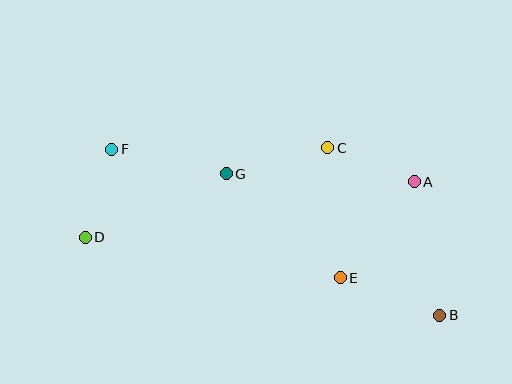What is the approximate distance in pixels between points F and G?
The distance between F and G is approximately 117 pixels.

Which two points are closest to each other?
Points D and F are closest to each other.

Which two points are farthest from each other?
Points B and F are farthest from each other.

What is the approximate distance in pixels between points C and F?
The distance between C and F is approximately 216 pixels.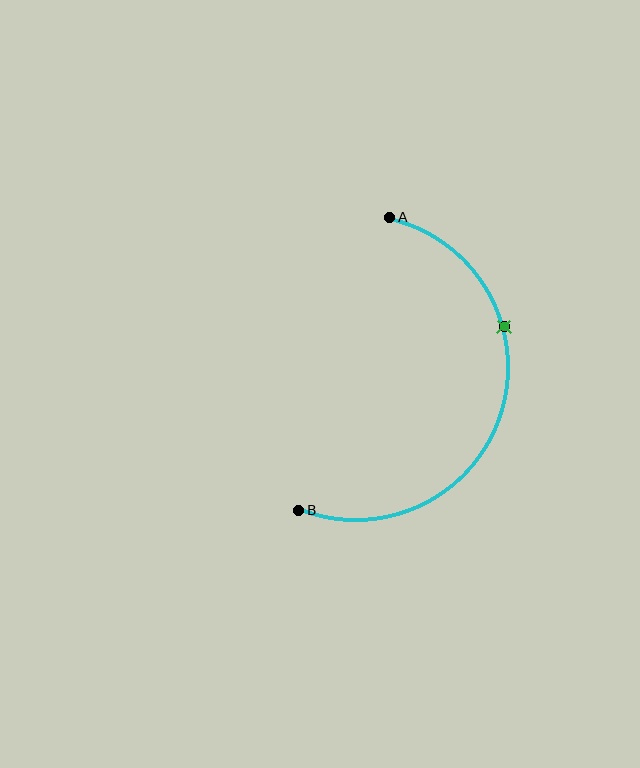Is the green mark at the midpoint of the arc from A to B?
No. The green mark lies on the arc but is closer to endpoint A. The arc midpoint would be at the point on the curve equidistant along the arc from both A and B.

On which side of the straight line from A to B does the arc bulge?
The arc bulges to the right of the straight line connecting A and B.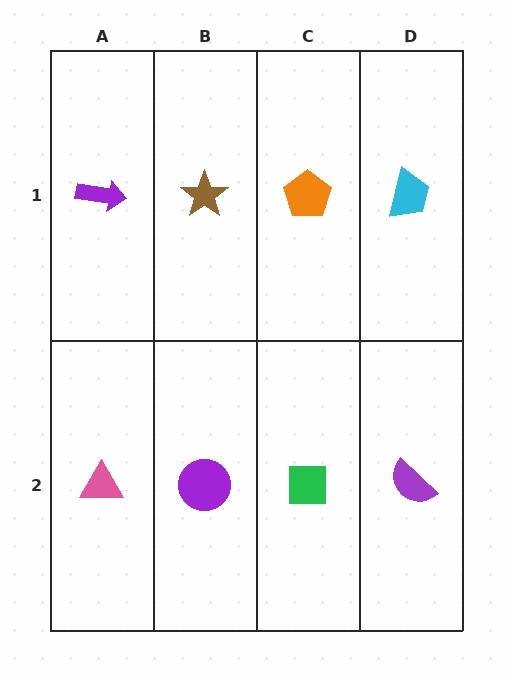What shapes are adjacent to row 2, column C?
An orange pentagon (row 1, column C), a purple circle (row 2, column B), a purple semicircle (row 2, column D).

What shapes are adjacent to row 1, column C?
A green square (row 2, column C), a brown star (row 1, column B), a cyan trapezoid (row 1, column D).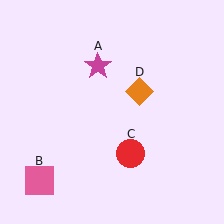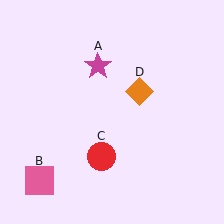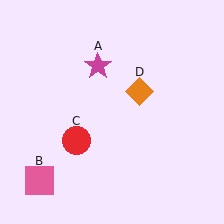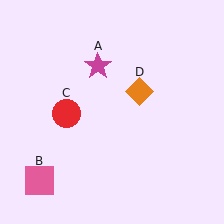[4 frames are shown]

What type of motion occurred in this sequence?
The red circle (object C) rotated clockwise around the center of the scene.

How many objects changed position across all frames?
1 object changed position: red circle (object C).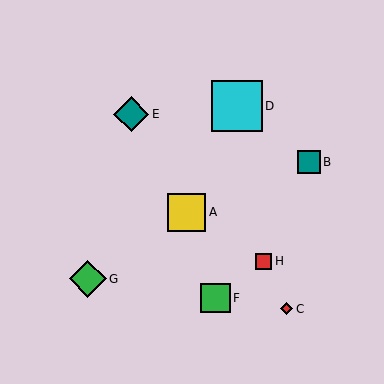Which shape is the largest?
The cyan square (labeled D) is the largest.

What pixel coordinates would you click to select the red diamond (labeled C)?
Click at (287, 309) to select the red diamond C.